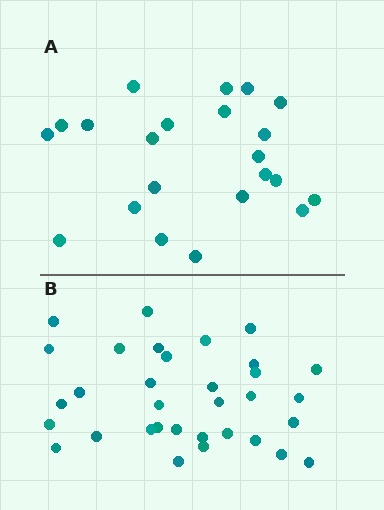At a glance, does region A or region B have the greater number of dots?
Region B (the bottom region) has more dots.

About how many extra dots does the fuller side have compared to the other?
Region B has roughly 12 or so more dots than region A.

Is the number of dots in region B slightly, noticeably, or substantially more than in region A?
Region B has substantially more. The ratio is roughly 1.5 to 1.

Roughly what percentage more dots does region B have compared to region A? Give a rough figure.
About 50% more.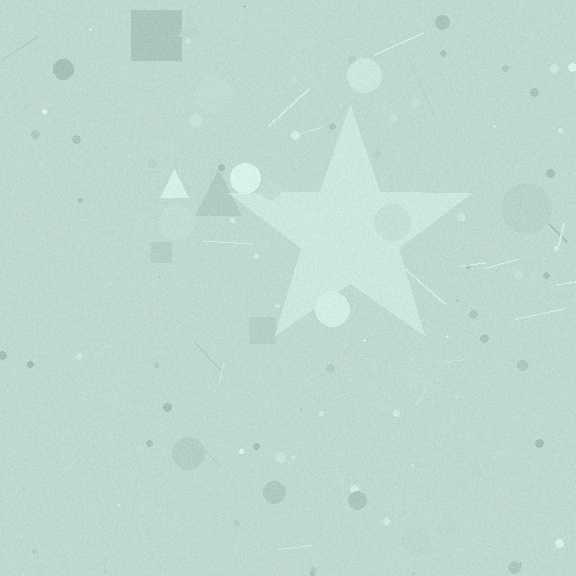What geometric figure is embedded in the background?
A star is embedded in the background.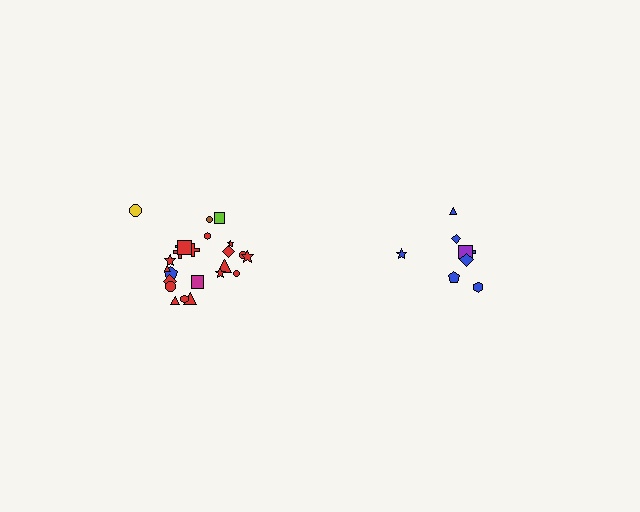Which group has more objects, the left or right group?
The left group.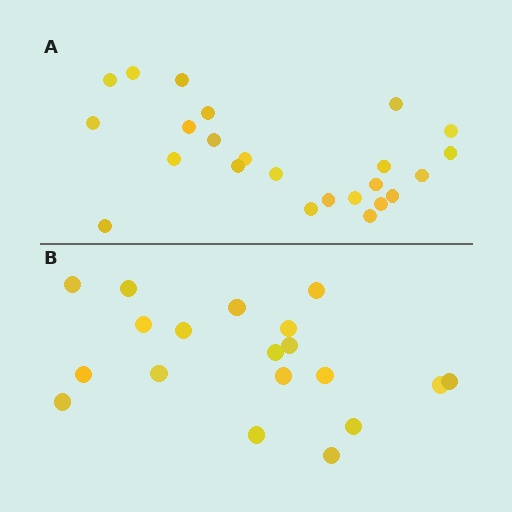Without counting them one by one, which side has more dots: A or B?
Region A (the top region) has more dots.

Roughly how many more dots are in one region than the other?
Region A has about 5 more dots than region B.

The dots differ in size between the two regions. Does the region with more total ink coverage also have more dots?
No. Region B has more total ink coverage because its dots are larger, but region A actually contains more individual dots. Total area can be misleading — the number of items is what matters here.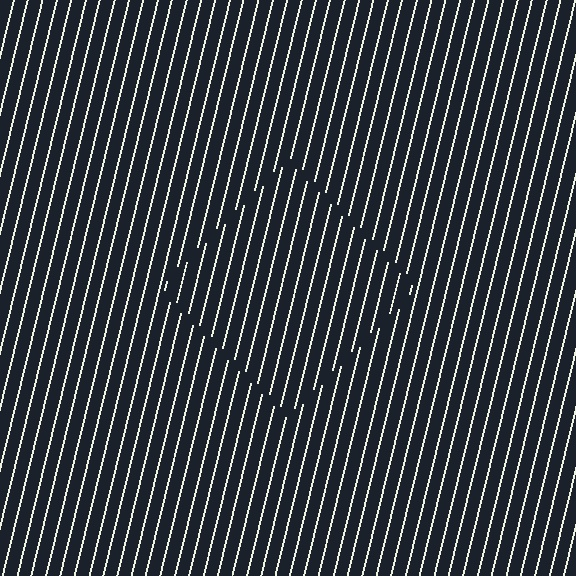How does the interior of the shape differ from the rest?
The interior of the shape contains the same grating, shifted by half a period — the contour is defined by the phase discontinuity where line-ends from the inner and outer gratings abut.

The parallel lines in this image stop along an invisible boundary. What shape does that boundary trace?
An illusory square. The interior of the shape contains the same grating, shifted by half a period — the contour is defined by the phase discontinuity where line-ends from the inner and outer gratings abut.